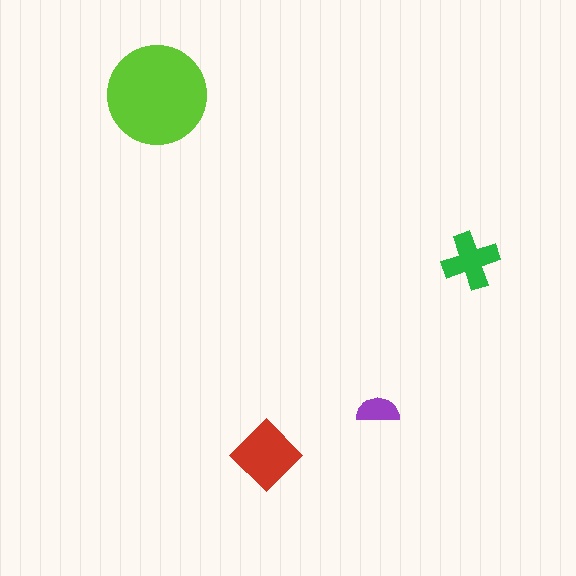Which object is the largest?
The lime circle.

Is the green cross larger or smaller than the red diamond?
Smaller.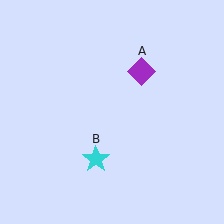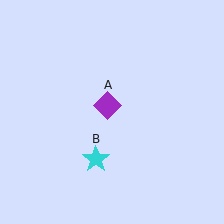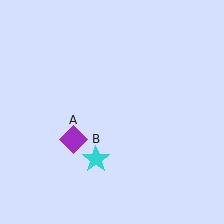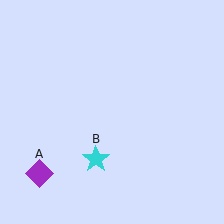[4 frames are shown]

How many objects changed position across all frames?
1 object changed position: purple diamond (object A).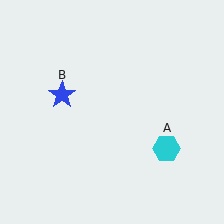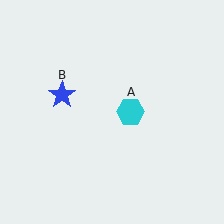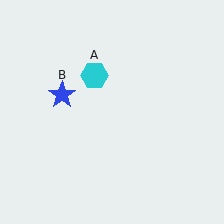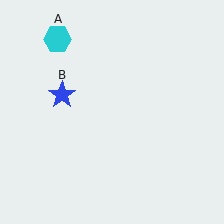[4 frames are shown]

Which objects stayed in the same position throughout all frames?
Blue star (object B) remained stationary.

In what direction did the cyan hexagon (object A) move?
The cyan hexagon (object A) moved up and to the left.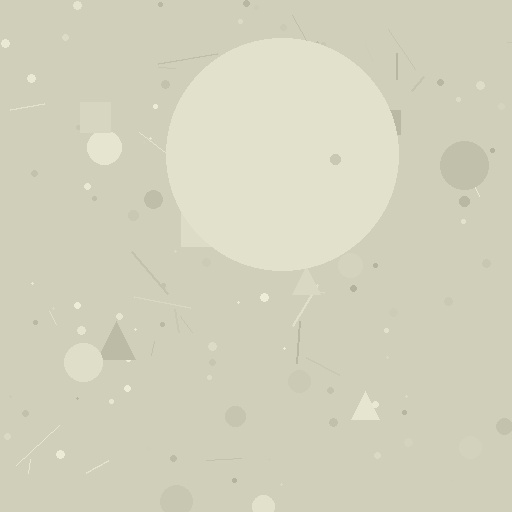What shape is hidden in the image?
A circle is hidden in the image.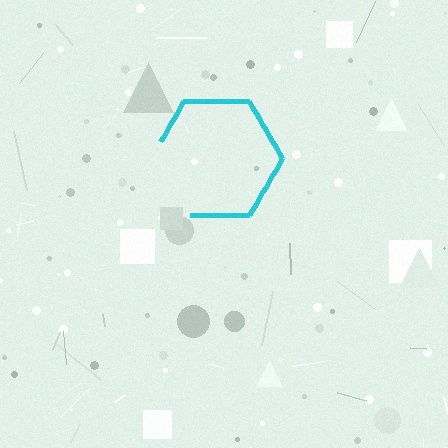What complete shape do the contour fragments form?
The contour fragments form a hexagon.